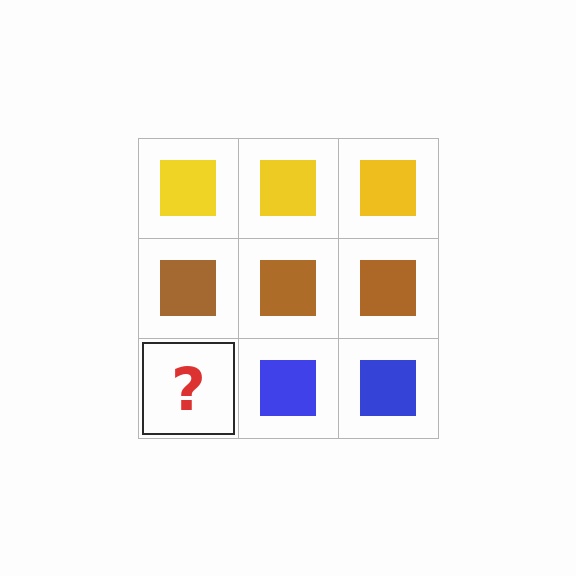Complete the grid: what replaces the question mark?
The question mark should be replaced with a blue square.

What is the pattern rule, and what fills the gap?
The rule is that each row has a consistent color. The gap should be filled with a blue square.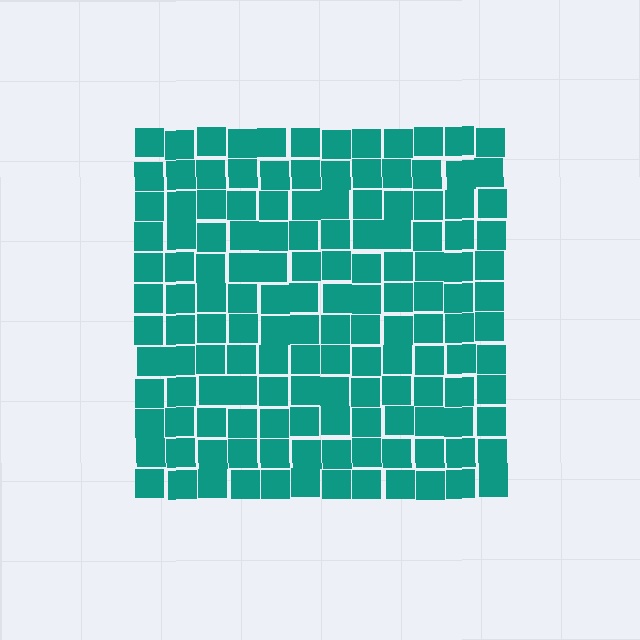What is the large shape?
The large shape is a square.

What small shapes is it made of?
It is made of small squares.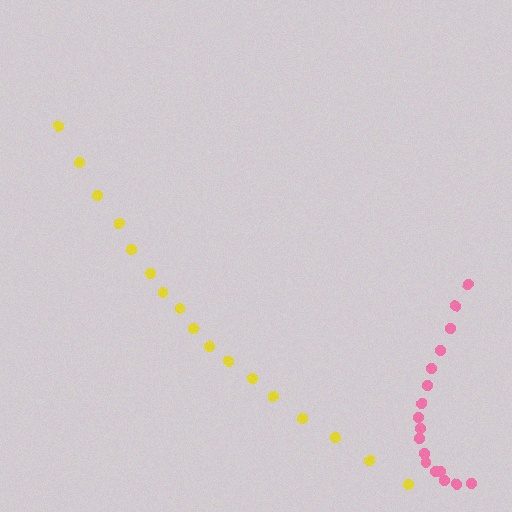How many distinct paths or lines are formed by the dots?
There are 2 distinct paths.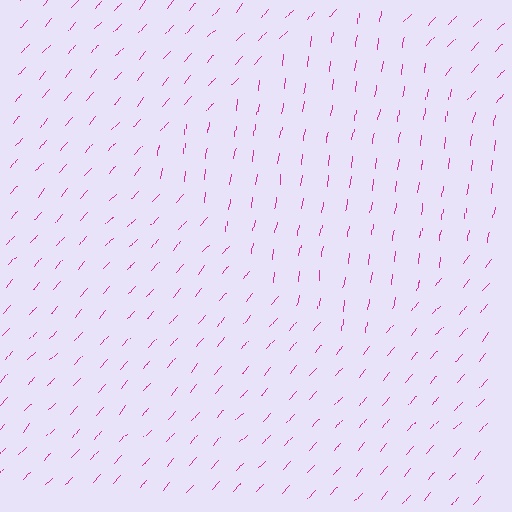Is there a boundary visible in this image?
Yes, there is a texture boundary formed by a change in line orientation.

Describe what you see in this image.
The image is filled with small magenta line segments. A diamond region in the image has lines oriented differently from the surrounding lines, creating a visible texture boundary.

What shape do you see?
I see a diamond.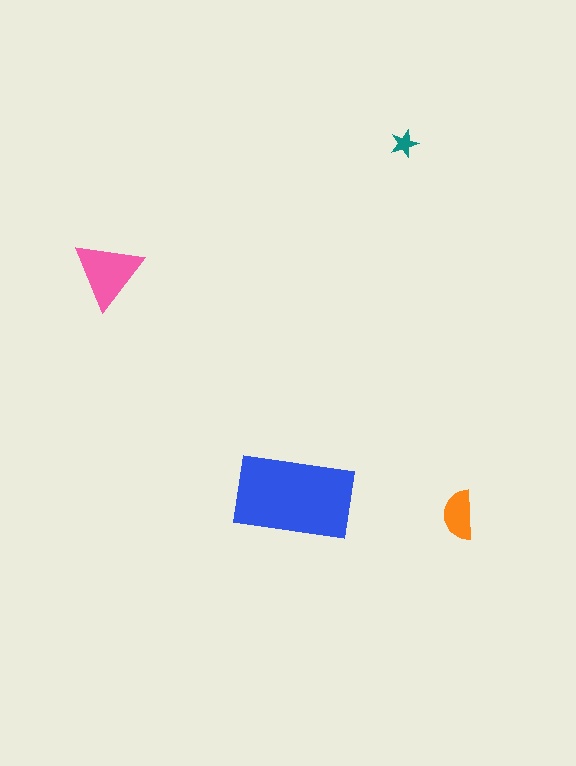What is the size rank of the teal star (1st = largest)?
4th.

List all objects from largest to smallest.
The blue rectangle, the pink triangle, the orange semicircle, the teal star.